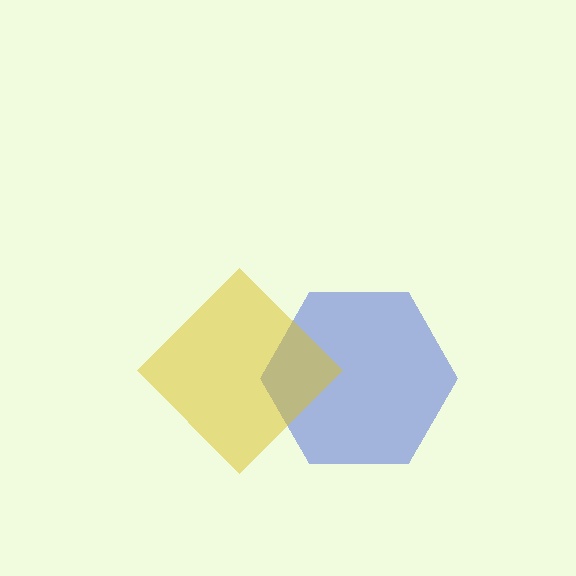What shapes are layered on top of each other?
The layered shapes are: a blue hexagon, a yellow diamond.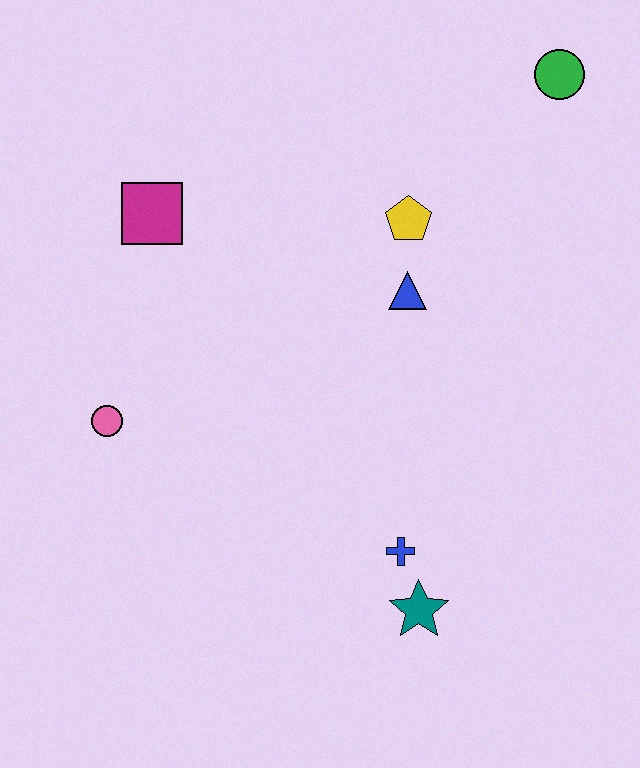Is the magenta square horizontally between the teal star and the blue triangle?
No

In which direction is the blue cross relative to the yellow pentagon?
The blue cross is below the yellow pentagon.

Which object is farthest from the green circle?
The pink circle is farthest from the green circle.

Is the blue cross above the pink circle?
No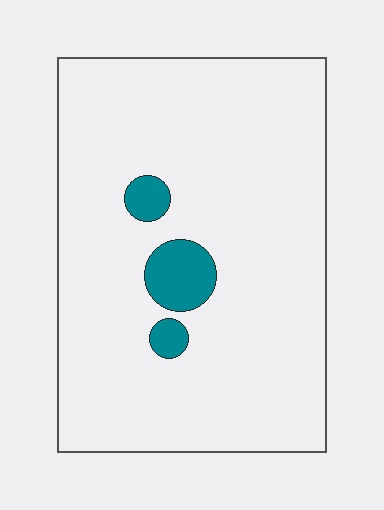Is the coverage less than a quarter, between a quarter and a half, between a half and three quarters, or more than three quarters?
Less than a quarter.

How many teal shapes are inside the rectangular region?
3.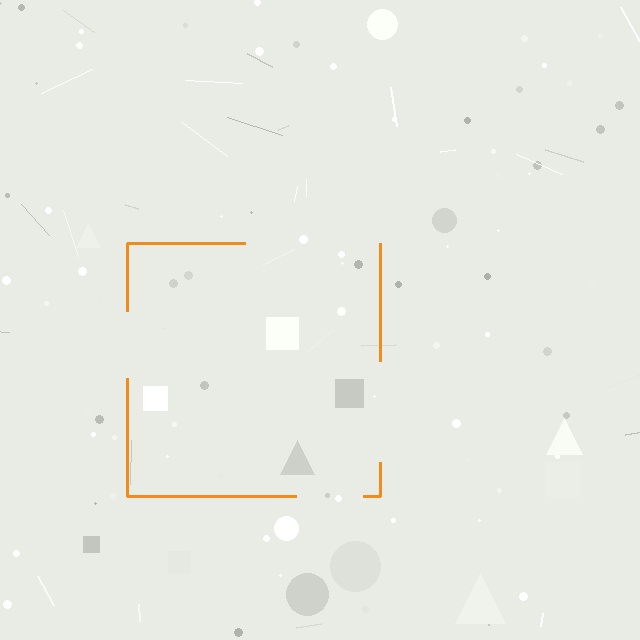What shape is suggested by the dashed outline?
The dashed outline suggests a square.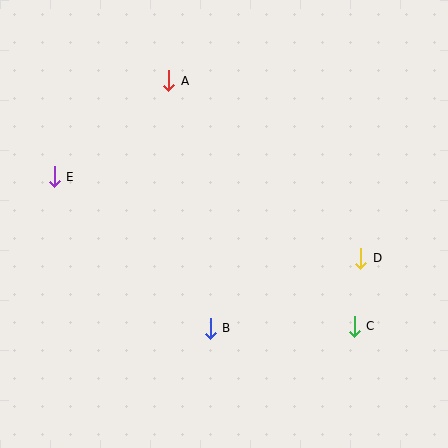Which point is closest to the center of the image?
Point B at (210, 328) is closest to the center.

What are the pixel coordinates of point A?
Point A is at (169, 81).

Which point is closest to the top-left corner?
Point E is closest to the top-left corner.